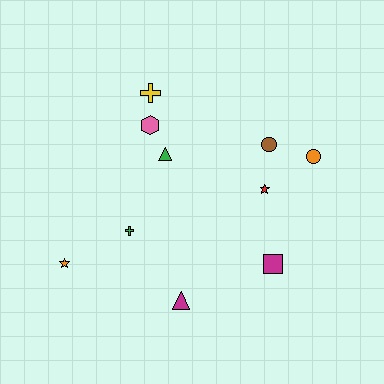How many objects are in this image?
There are 10 objects.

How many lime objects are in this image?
There are no lime objects.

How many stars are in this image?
There are 2 stars.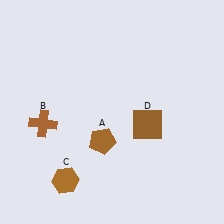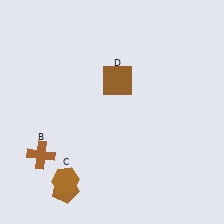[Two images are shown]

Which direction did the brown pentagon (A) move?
The brown pentagon (A) moved down.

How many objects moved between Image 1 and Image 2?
3 objects moved between the two images.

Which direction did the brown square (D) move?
The brown square (D) moved up.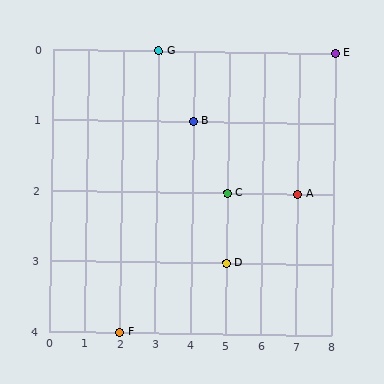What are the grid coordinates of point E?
Point E is at grid coordinates (8, 0).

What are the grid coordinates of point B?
Point B is at grid coordinates (4, 1).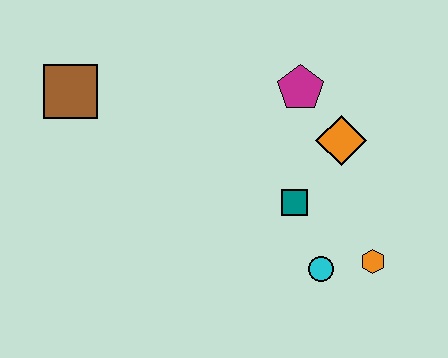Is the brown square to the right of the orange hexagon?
No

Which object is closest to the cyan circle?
The orange hexagon is closest to the cyan circle.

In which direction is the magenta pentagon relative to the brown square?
The magenta pentagon is to the right of the brown square.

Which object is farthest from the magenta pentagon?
The brown square is farthest from the magenta pentagon.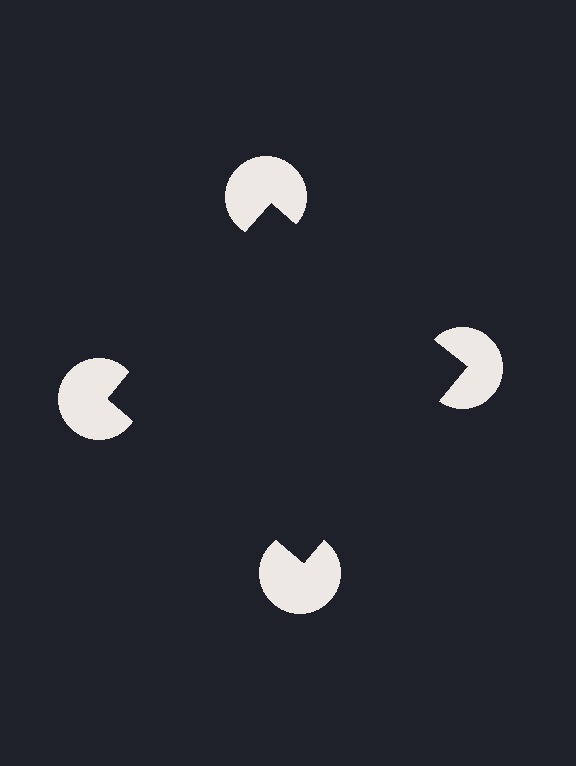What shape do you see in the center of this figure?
An illusory square — its edges are inferred from the aligned wedge cuts in the pac-man discs, not physically drawn.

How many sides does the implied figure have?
4 sides.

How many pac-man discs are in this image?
There are 4 — one at each vertex of the illusory square.